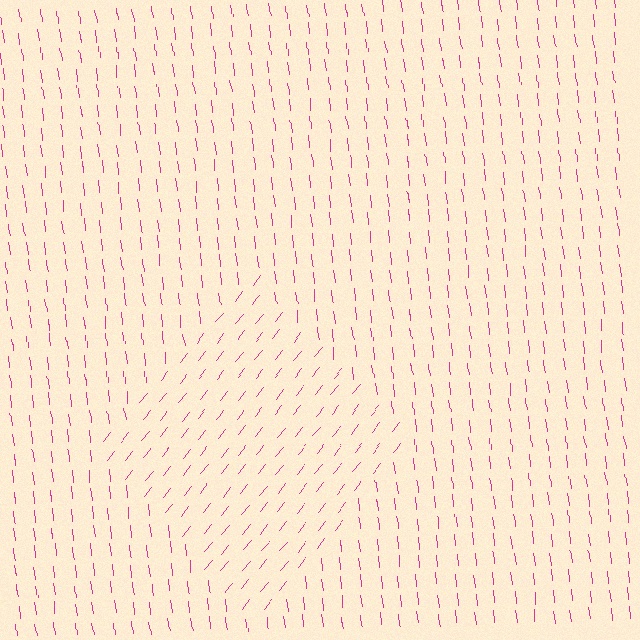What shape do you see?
I see a diamond.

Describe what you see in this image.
The image is filled with small magenta line segments. A diamond region in the image has lines oriented differently from the surrounding lines, creating a visible texture boundary.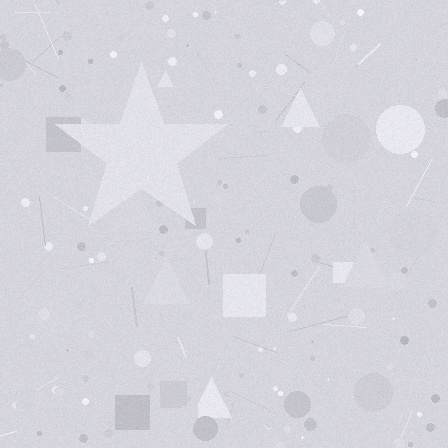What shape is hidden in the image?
A star is hidden in the image.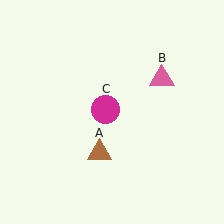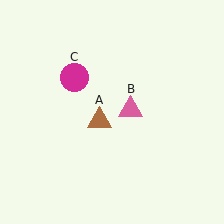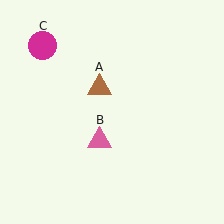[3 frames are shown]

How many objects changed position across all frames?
3 objects changed position: brown triangle (object A), pink triangle (object B), magenta circle (object C).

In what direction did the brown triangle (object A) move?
The brown triangle (object A) moved up.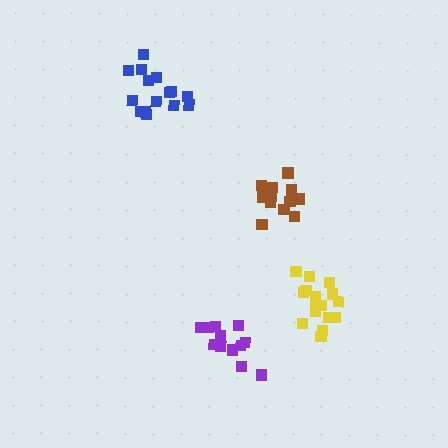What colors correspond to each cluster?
The clusters are colored: purple, brown, yellow, blue.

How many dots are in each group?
Group 1: 12 dots, Group 2: 12 dots, Group 3: 16 dots, Group 4: 15 dots (55 total).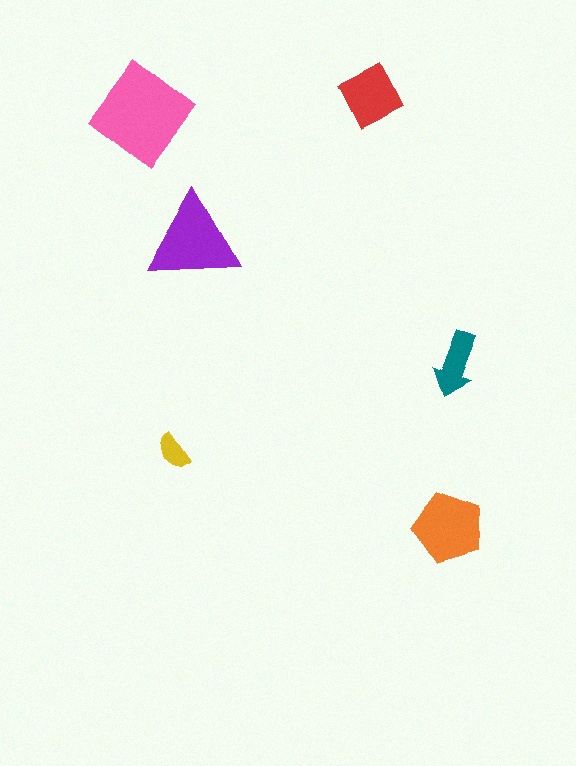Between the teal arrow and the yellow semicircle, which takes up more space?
The teal arrow.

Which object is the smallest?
The yellow semicircle.